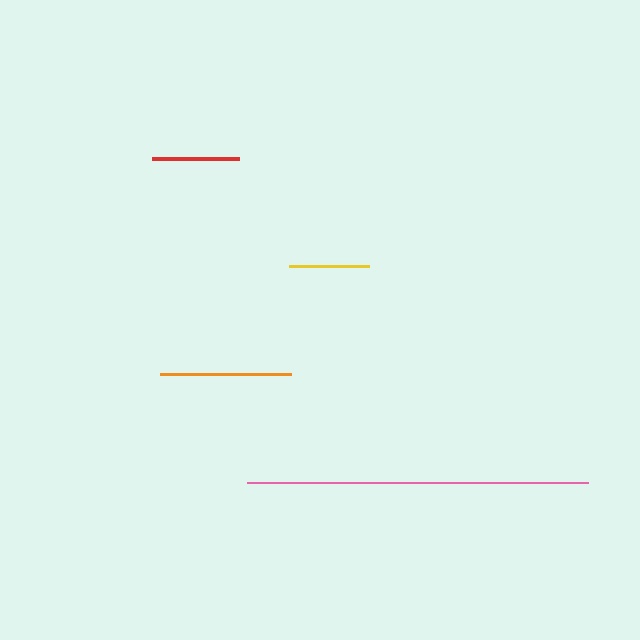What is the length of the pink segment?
The pink segment is approximately 342 pixels long.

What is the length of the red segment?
The red segment is approximately 87 pixels long.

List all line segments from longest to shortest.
From longest to shortest: pink, orange, red, yellow.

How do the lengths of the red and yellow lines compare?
The red and yellow lines are approximately the same length.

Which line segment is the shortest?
The yellow line is the shortest at approximately 80 pixels.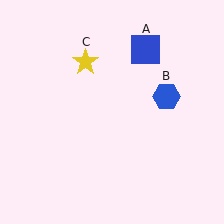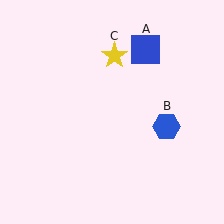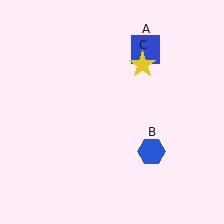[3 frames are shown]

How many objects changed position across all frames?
2 objects changed position: blue hexagon (object B), yellow star (object C).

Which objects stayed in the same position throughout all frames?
Blue square (object A) remained stationary.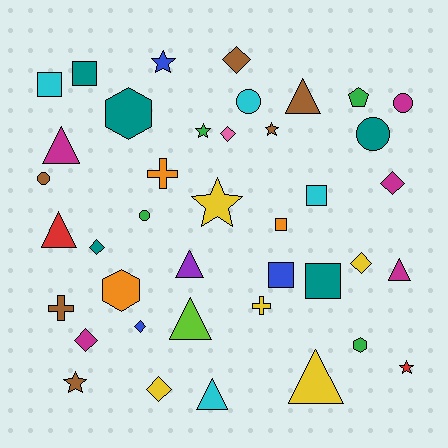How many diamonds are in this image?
There are 8 diamonds.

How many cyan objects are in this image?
There are 4 cyan objects.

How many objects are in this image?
There are 40 objects.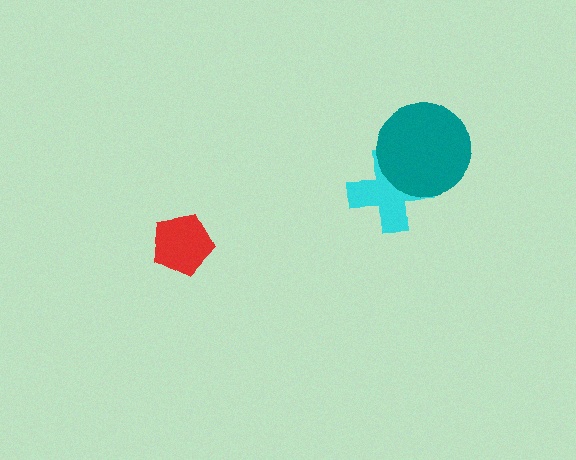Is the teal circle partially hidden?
No, no other shape covers it.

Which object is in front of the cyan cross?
The teal circle is in front of the cyan cross.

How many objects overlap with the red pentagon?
0 objects overlap with the red pentagon.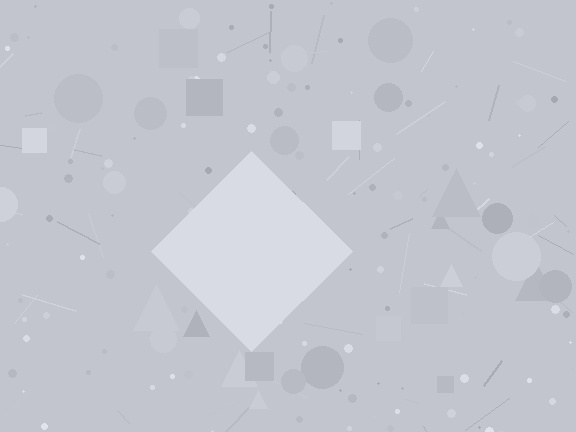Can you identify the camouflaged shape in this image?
The camouflaged shape is a diamond.